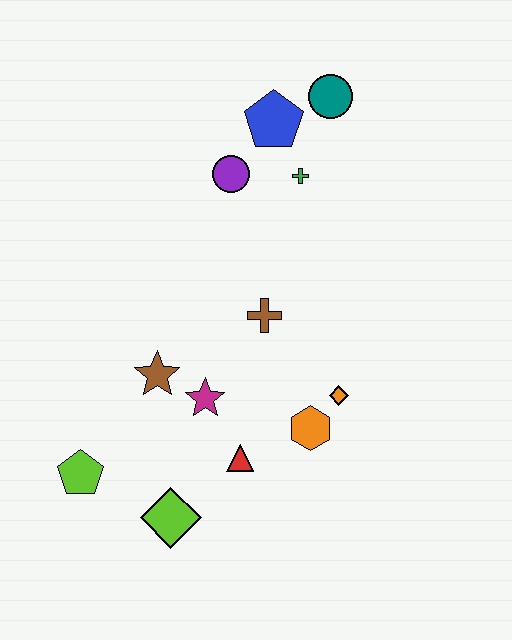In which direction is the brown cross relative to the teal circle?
The brown cross is below the teal circle.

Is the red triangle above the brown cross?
No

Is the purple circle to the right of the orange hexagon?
No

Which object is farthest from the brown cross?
The lime pentagon is farthest from the brown cross.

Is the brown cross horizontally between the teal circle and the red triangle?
Yes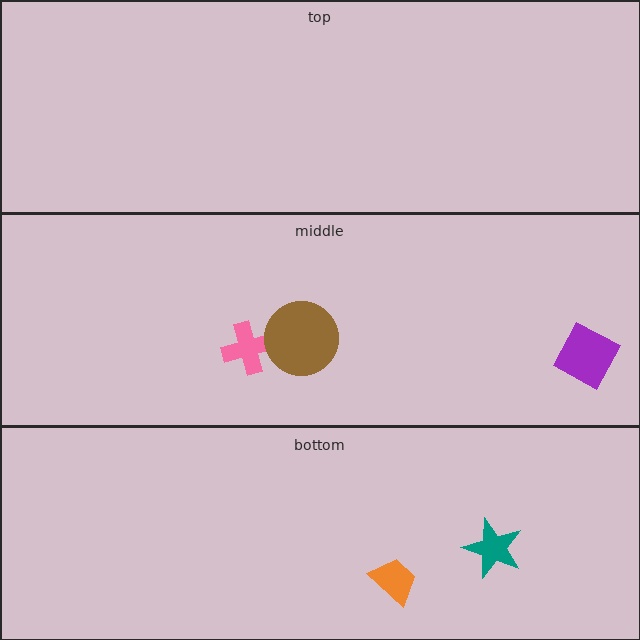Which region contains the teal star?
The bottom region.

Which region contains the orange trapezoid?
The bottom region.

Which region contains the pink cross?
The middle region.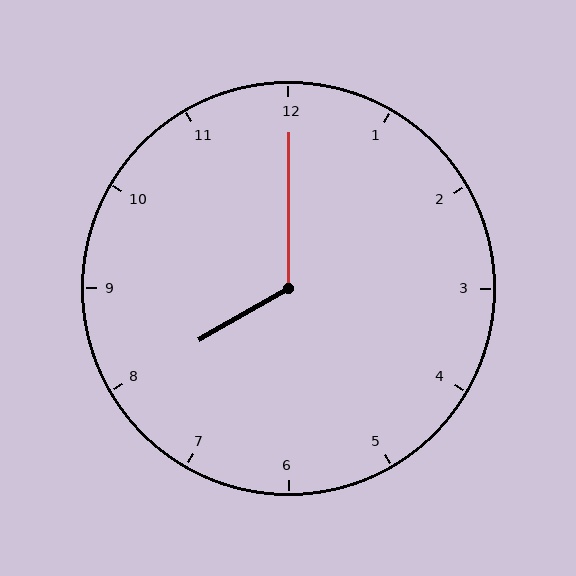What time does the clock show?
8:00.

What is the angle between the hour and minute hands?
Approximately 120 degrees.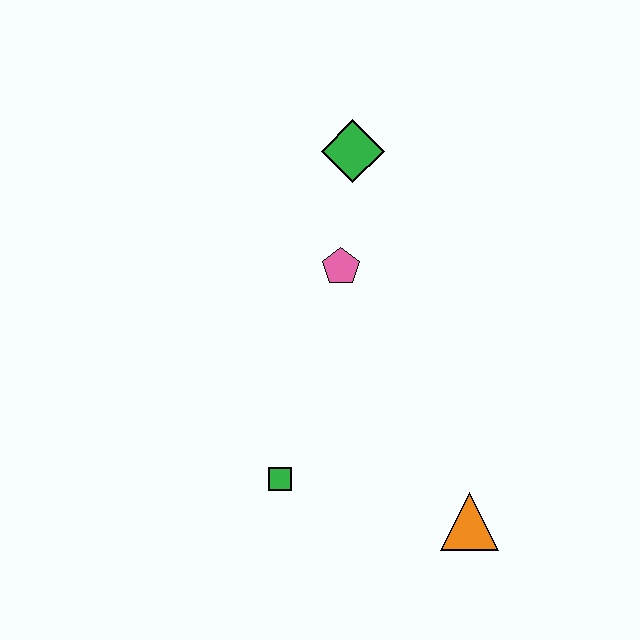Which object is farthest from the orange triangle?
The green diamond is farthest from the orange triangle.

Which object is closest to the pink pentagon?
The green diamond is closest to the pink pentagon.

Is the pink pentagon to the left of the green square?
No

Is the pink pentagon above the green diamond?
No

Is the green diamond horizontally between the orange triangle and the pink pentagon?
Yes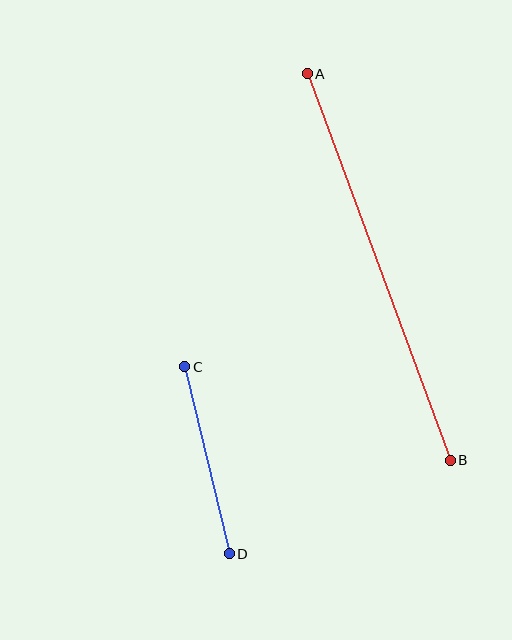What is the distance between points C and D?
The distance is approximately 192 pixels.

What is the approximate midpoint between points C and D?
The midpoint is at approximately (207, 460) pixels.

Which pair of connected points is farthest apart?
Points A and B are farthest apart.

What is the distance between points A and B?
The distance is approximately 412 pixels.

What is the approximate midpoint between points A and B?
The midpoint is at approximately (379, 267) pixels.